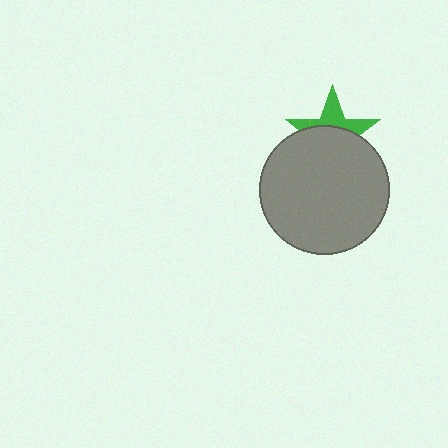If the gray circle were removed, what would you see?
You would see the complete green star.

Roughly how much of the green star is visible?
A small part of it is visible (roughly 40%).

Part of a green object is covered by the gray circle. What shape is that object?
It is a star.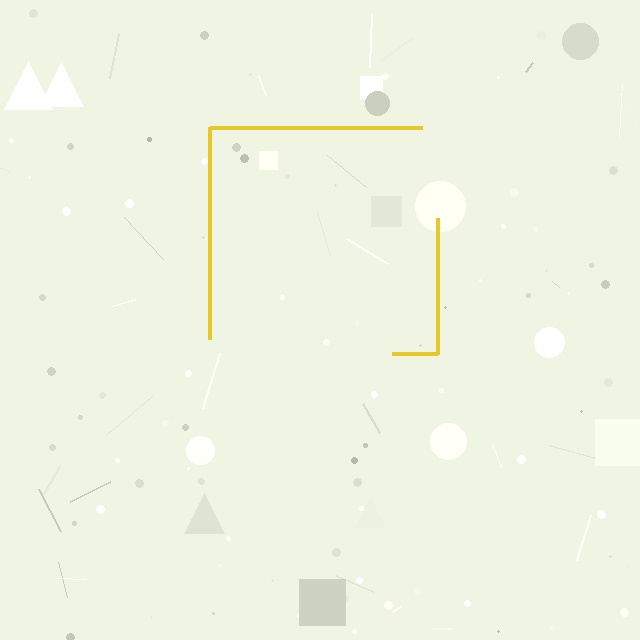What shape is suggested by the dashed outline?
The dashed outline suggests a square.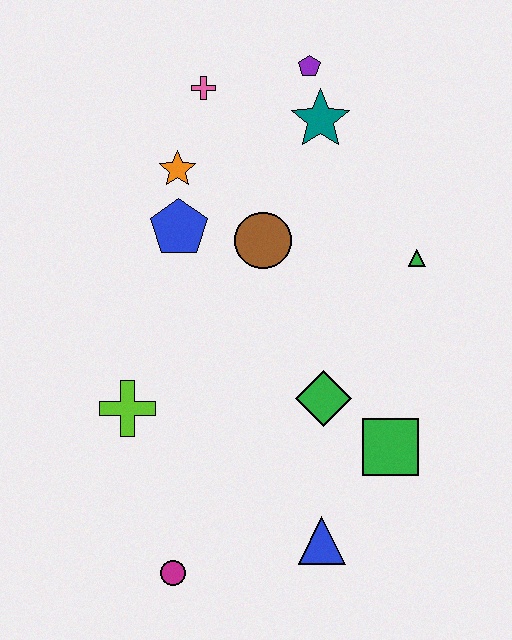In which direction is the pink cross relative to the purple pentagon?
The pink cross is to the left of the purple pentagon.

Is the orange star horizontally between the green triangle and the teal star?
No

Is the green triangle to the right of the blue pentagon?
Yes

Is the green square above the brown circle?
No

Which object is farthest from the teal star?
The magenta circle is farthest from the teal star.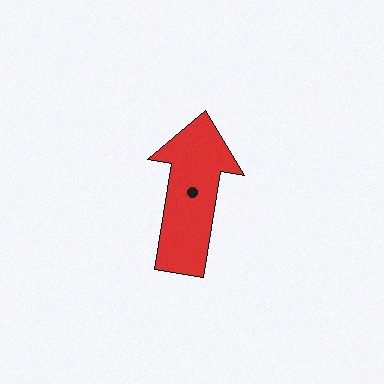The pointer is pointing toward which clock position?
Roughly 12 o'clock.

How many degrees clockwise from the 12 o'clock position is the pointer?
Approximately 9 degrees.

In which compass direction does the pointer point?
North.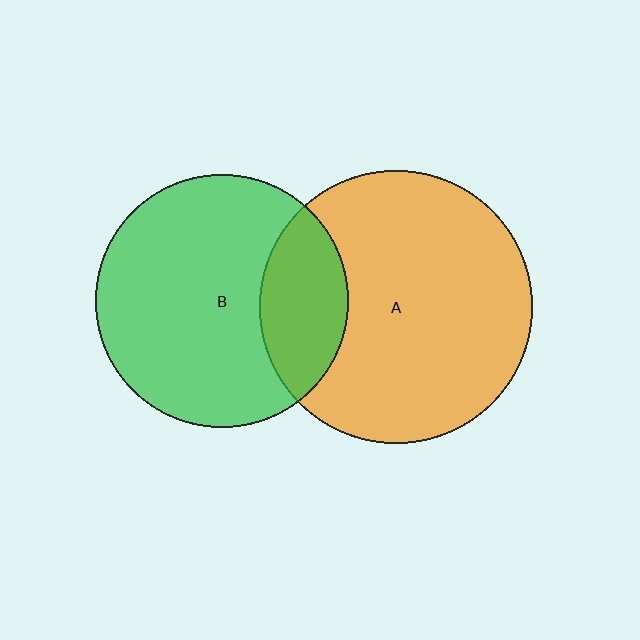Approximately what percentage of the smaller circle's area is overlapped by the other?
Approximately 25%.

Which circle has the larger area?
Circle A (orange).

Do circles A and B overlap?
Yes.